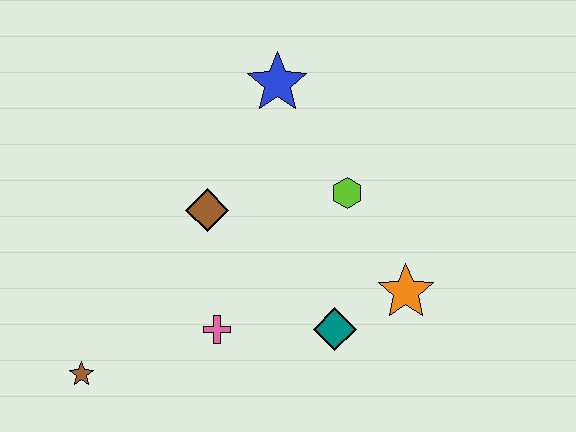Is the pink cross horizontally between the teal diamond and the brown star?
Yes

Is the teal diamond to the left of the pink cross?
No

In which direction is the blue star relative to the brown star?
The blue star is above the brown star.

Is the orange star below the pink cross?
No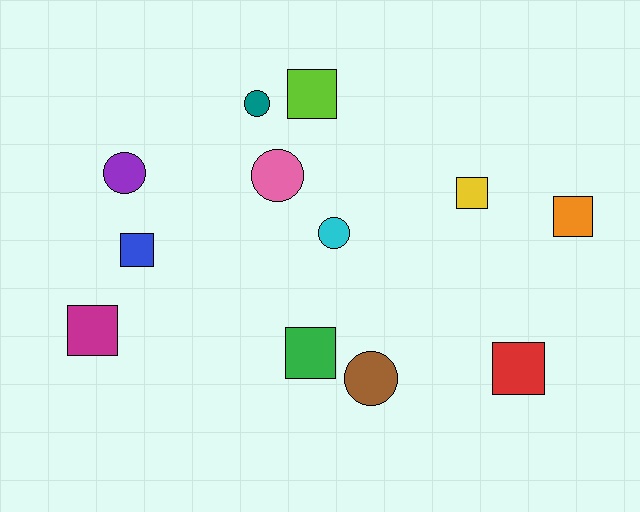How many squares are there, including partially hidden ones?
There are 7 squares.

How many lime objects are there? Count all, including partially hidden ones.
There is 1 lime object.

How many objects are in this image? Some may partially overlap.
There are 12 objects.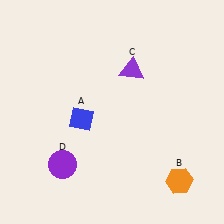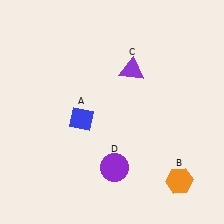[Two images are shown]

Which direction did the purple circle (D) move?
The purple circle (D) moved right.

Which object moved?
The purple circle (D) moved right.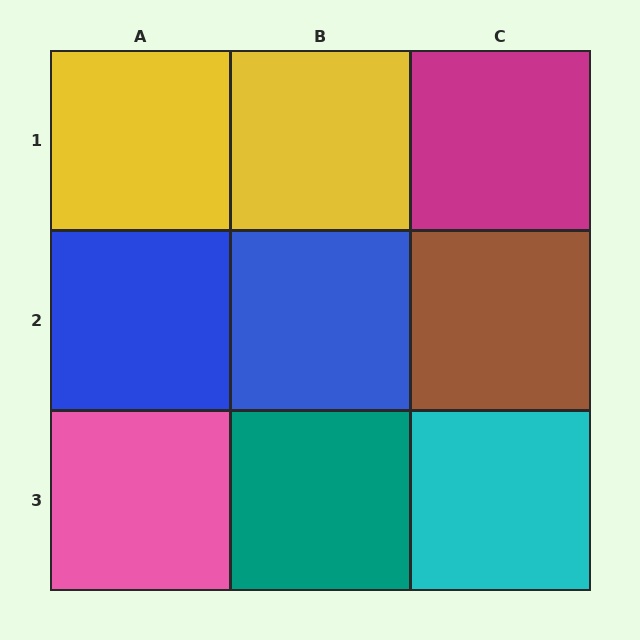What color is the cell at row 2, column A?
Blue.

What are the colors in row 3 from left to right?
Pink, teal, cyan.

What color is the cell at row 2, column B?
Blue.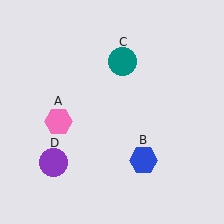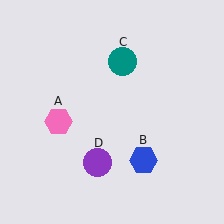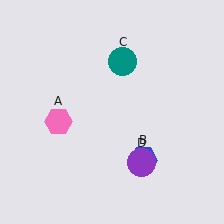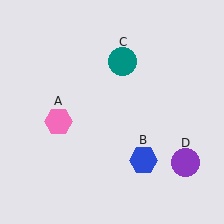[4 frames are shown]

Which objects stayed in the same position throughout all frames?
Pink hexagon (object A) and blue hexagon (object B) and teal circle (object C) remained stationary.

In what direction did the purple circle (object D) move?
The purple circle (object D) moved right.